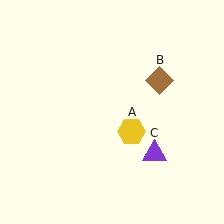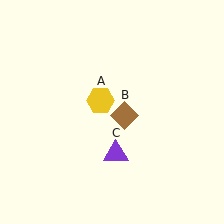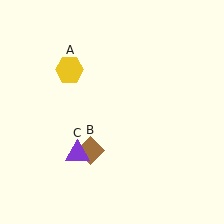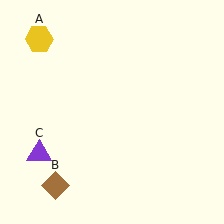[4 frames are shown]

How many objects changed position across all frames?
3 objects changed position: yellow hexagon (object A), brown diamond (object B), purple triangle (object C).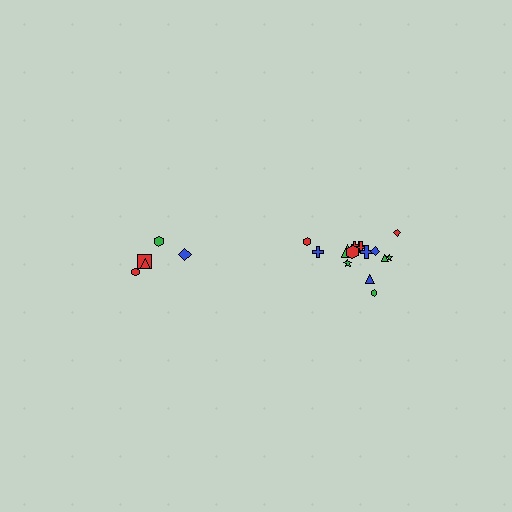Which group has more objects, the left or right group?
The right group.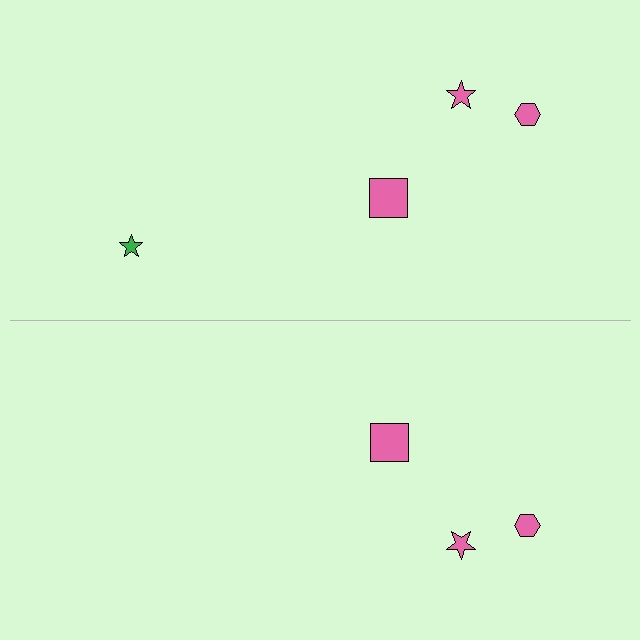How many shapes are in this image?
There are 7 shapes in this image.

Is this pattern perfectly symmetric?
No, the pattern is not perfectly symmetric. A green star is missing from the bottom side.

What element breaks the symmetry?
A green star is missing from the bottom side.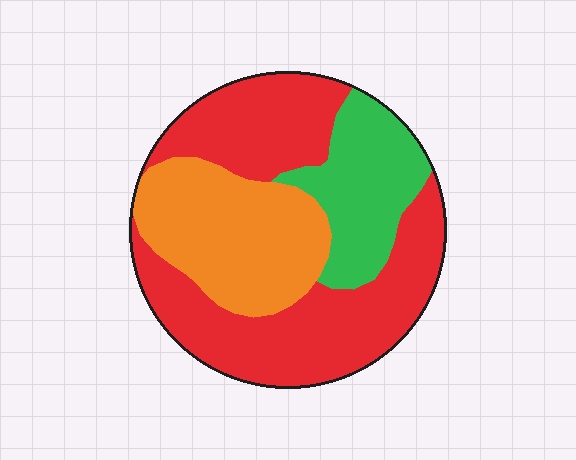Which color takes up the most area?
Red, at roughly 50%.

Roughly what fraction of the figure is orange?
Orange takes up about one quarter (1/4) of the figure.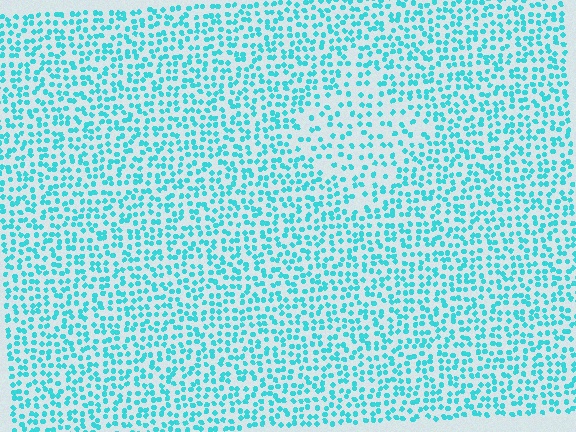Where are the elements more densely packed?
The elements are more densely packed outside the diamond boundary.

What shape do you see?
I see a diamond.